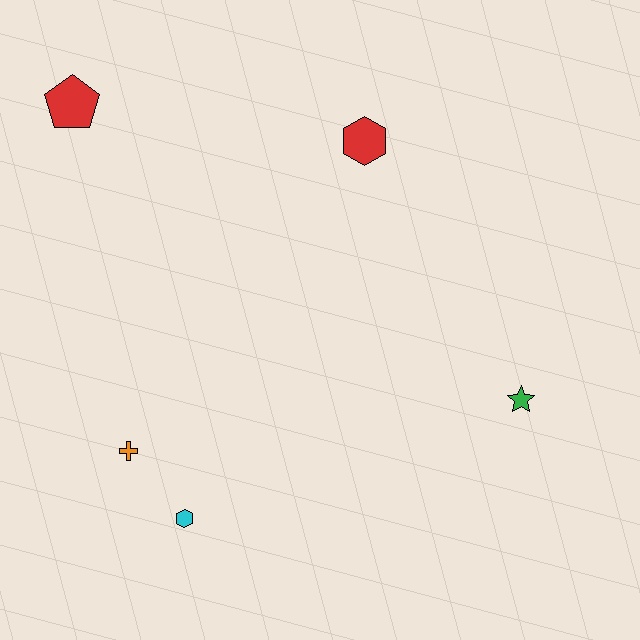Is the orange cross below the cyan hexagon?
No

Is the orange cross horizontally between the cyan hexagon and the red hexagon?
No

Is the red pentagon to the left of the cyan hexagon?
Yes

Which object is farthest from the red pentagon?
The green star is farthest from the red pentagon.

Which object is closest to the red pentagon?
The red hexagon is closest to the red pentagon.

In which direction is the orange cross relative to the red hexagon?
The orange cross is below the red hexagon.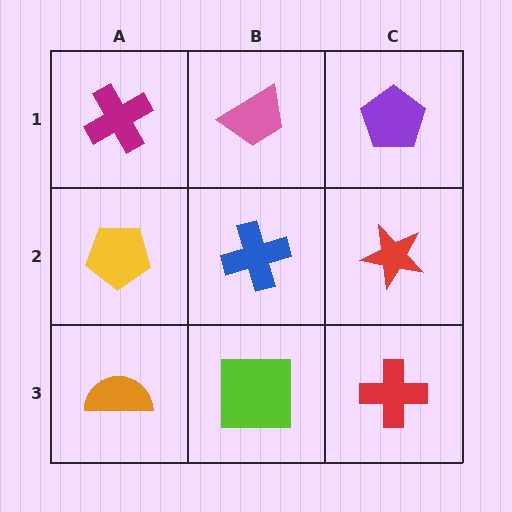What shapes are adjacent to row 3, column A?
A yellow pentagon (row 2, column A), a lime square (row 3, column B).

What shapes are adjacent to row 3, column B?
A blue cross (row 2, column B), an orange semicircle (row 3, column A), a red cross (row 3, column C).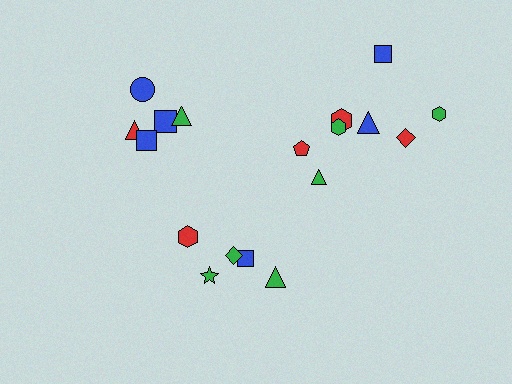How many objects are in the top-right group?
There are 8 objects.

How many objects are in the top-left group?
There are 5 objects.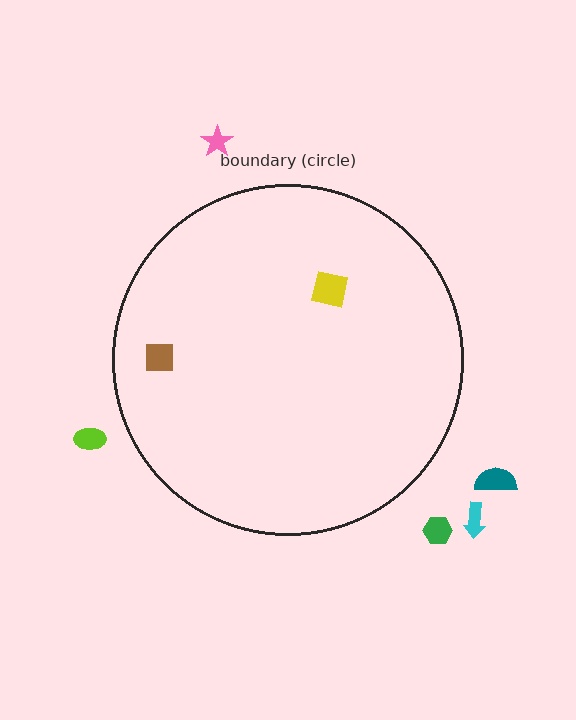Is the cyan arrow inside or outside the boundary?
Outside.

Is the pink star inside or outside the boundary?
Outside.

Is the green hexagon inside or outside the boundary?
Outside.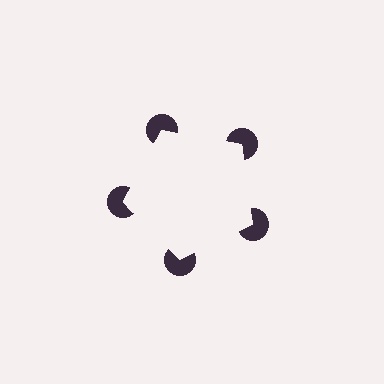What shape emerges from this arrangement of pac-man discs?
An illusory pentagon — its edges are inferred from the aligned wedge cuts in the pac-man discs, not physically drawn.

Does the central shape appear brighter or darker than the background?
It typically appears slightly brighter than the background, even though no actual brightness change is drawn.